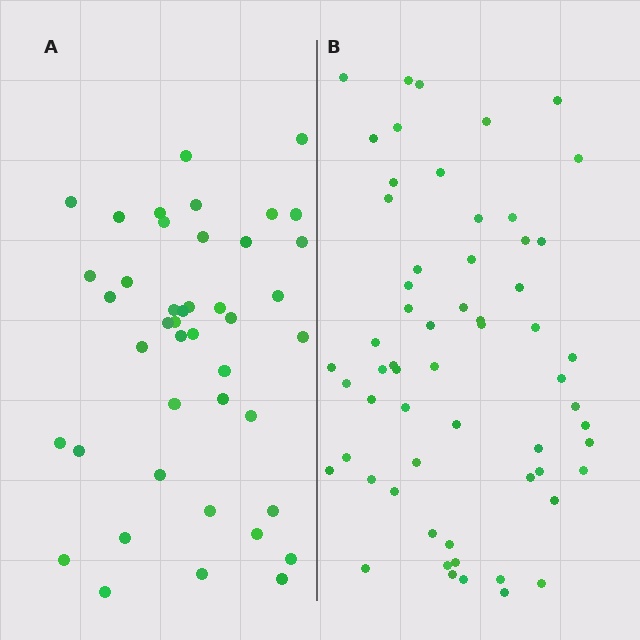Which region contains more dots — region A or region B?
Region B (the right region) has more dots.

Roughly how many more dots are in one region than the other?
Region B has approximately 15 more dots than region A.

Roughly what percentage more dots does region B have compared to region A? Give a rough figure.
About 40% more.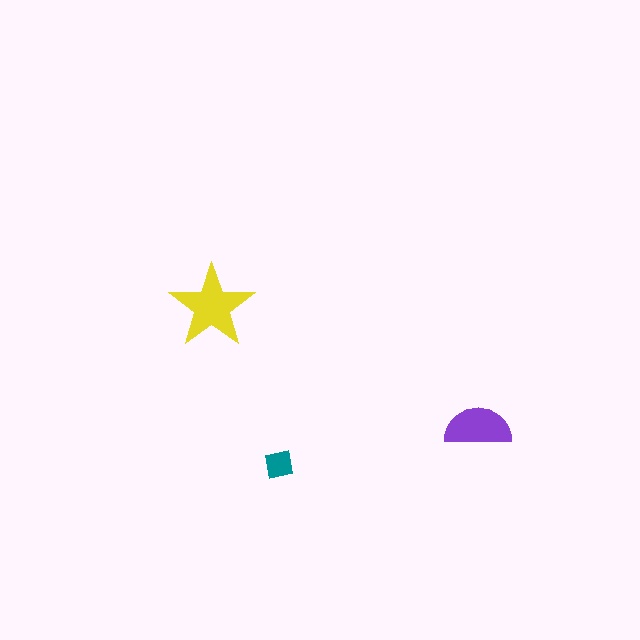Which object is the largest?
The yellow star.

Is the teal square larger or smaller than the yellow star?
Smaller.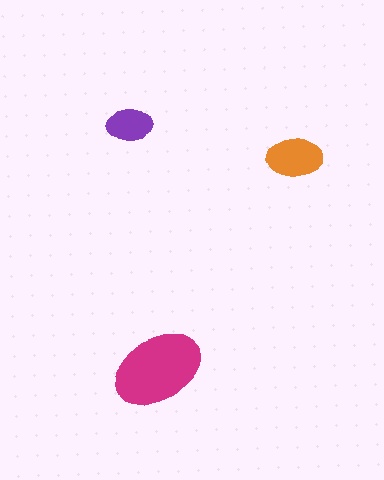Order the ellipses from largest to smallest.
the magenta one, the orange one, the purple one.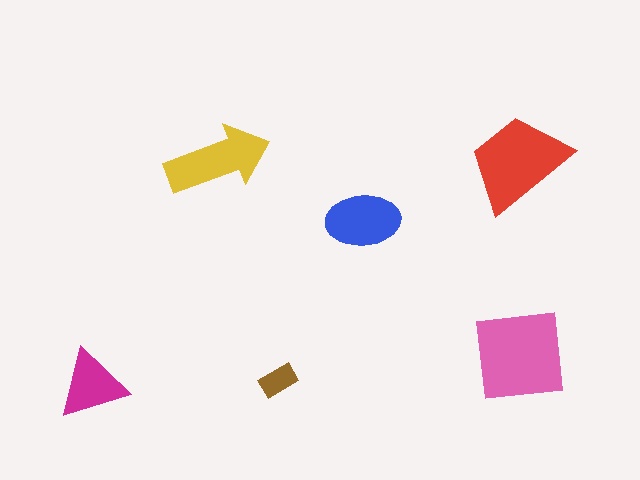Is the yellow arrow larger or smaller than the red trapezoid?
Smaller.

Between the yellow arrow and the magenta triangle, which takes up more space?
The yellow arrow.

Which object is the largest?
The pink square.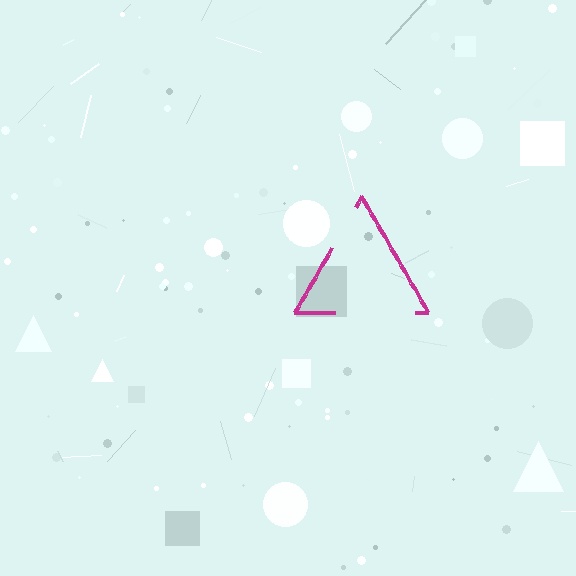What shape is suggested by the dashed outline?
The dashed outline suggests a triangle.